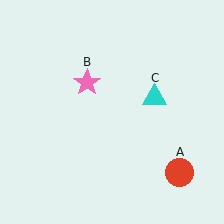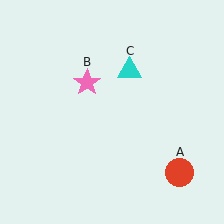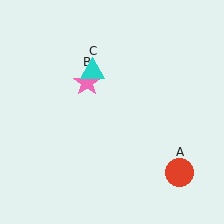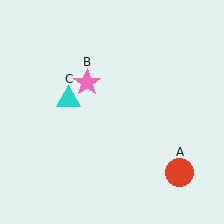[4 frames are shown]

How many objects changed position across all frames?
1 object changed position: cyan triangle (object C).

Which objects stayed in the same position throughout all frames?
Red circle (object A) and pink star (object B) remained stationary.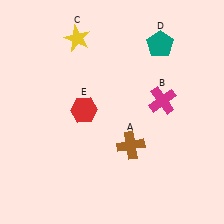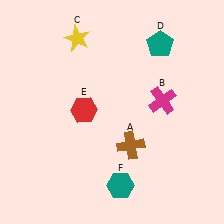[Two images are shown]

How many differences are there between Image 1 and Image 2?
There is 1 difference between the two images.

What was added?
A teal hexagon (F) was added in Image 2.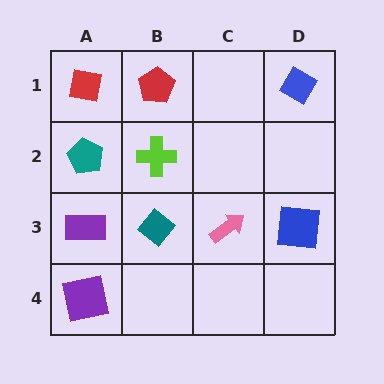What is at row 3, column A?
A purple rectangle.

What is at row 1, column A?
A red square.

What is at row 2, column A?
A teal pentagon.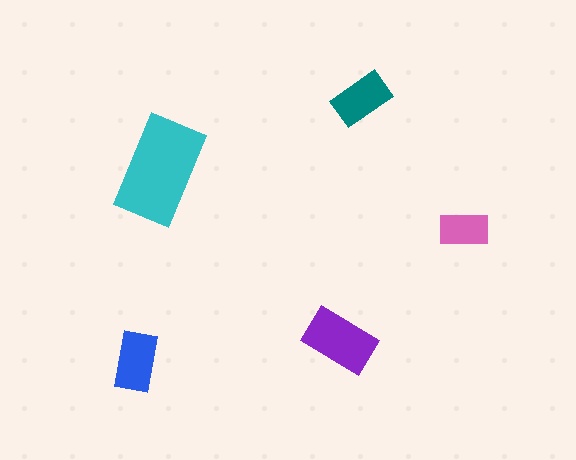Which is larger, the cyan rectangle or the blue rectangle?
The cyan one.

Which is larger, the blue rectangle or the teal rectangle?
The blue one.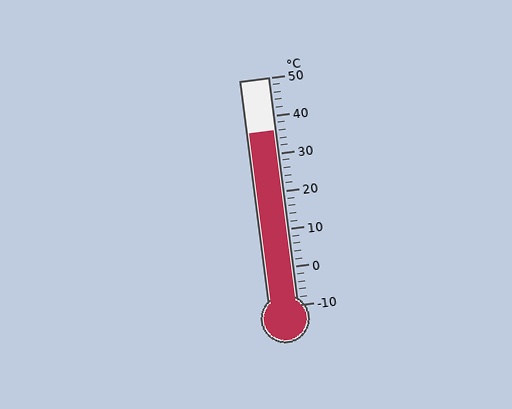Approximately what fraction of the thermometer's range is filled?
The thermometer is filled to approximately 75% of its range.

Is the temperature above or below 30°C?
The temperature is above 30°C.